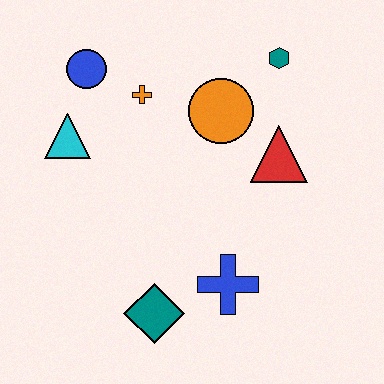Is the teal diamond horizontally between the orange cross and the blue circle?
No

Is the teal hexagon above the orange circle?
Yes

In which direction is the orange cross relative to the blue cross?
The orange cross is above the blue cross.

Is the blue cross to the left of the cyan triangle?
No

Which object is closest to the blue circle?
The orange cross is closest to the blue circle.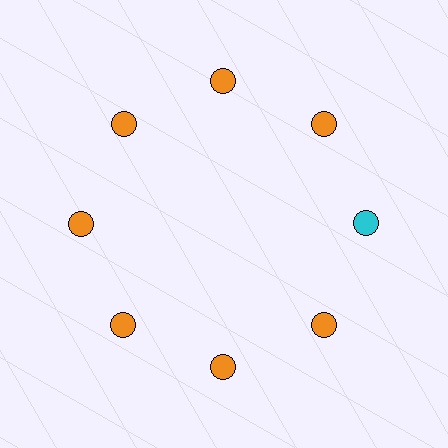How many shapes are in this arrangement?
There are 8 shapes arranged in a ring pattern.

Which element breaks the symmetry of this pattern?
The cyan circle at roughly the 3 o'clock position breaks the symmetry. All other shapes are orange circles.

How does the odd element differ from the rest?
It has a different color: cyan instead of orange.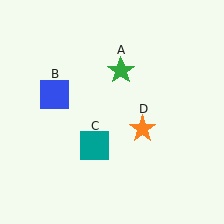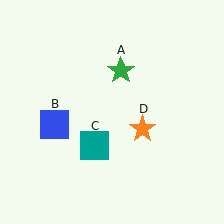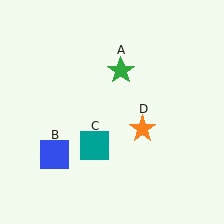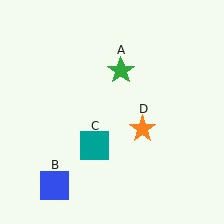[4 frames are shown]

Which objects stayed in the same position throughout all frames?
Green star (object A) and teal square (object C) and orange star (object D) remained stationary.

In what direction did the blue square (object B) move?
The blue square (object B) moved down.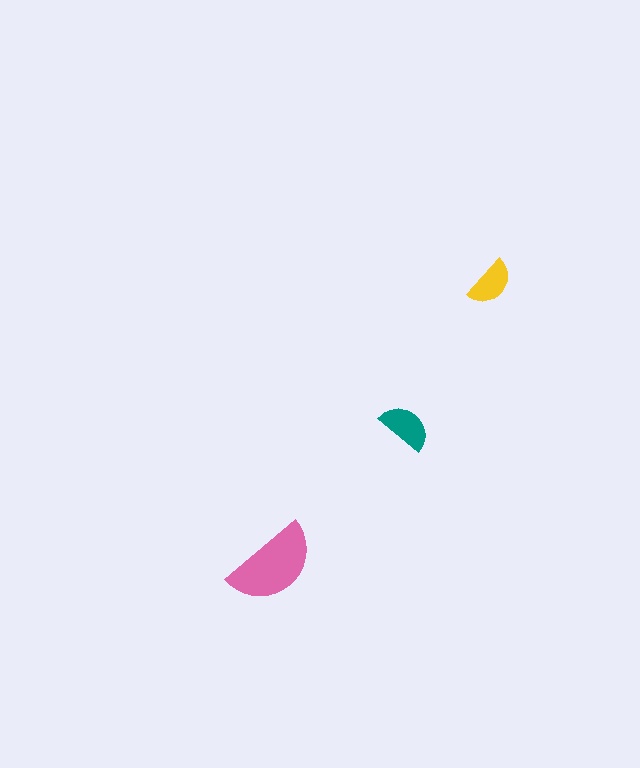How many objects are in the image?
There are 3 objects in the image.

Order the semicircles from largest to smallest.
the pink one, the teal one, the yellow one.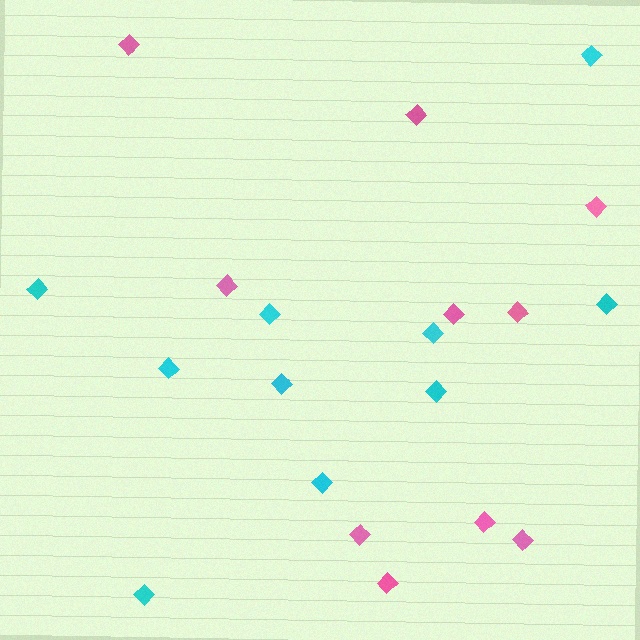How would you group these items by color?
There are 2 groups: one group of cyan diamonds (10) and one group of pink diamonds (10).